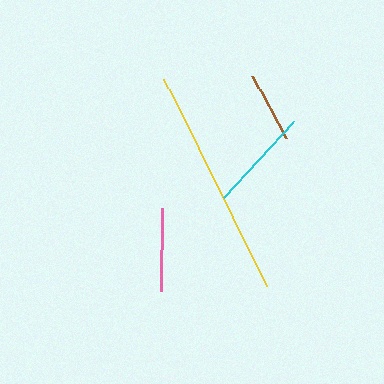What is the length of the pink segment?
The pink segment is approximately 83 pixels long.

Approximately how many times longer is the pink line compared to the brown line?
The pink line is approximately 1.2 times the length of the brown line.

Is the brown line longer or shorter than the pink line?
The pink line is longer than the brown line.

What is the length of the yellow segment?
The yellow segment is approximately 231 pixels long.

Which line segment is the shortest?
The brown line is the shortest at approximately 71 pixels.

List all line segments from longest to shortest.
From longest to shortest: yellow, cyan, pink, brown.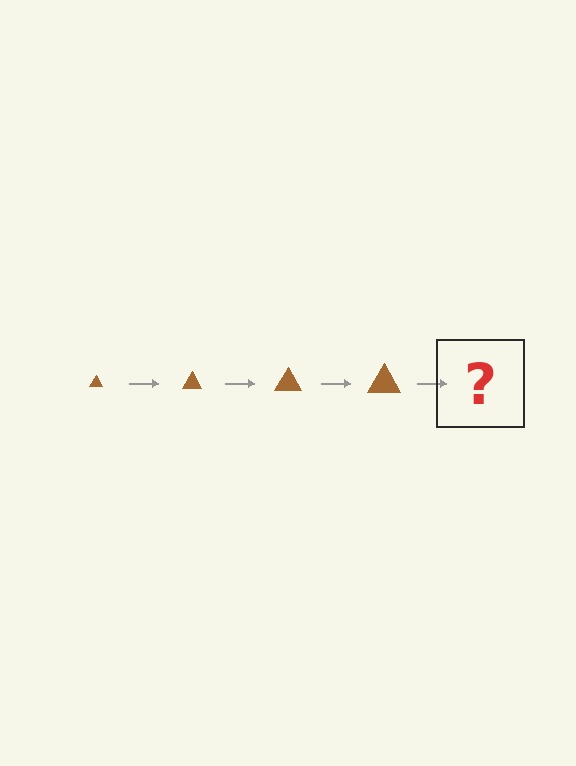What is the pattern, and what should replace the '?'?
The pattern is that the triangle gets progressively larger each step. The '?' should be a brown triangle, larger than the previous one.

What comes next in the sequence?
The next element should be a brown triangle, larger than the previous one.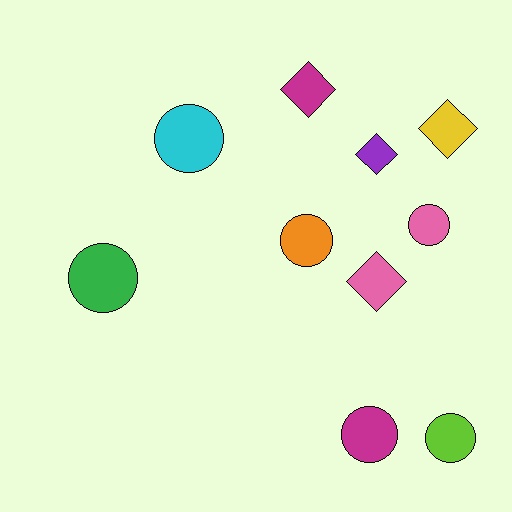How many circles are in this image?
There are 6 circles.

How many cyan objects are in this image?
There is 1 cyan object.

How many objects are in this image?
There are 10 objects.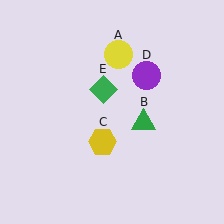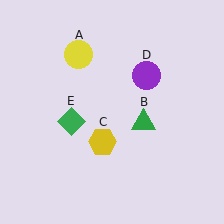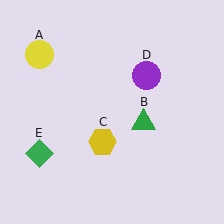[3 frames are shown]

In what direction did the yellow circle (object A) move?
The yellow circle (object A) moved left.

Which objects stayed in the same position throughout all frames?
Green triangle (object B) and yellow hexagon (object C) and purple circle (object D) remained stationary.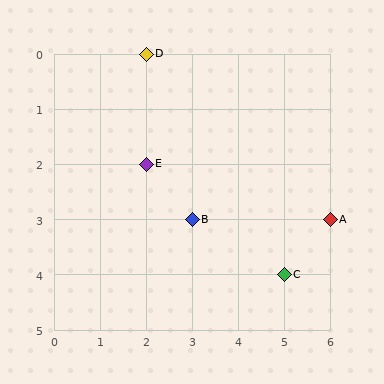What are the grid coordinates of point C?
Point C is at grid coordinates (5, 4).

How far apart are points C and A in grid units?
Points C and A are 1 column and 1 row apart (about 1.4 grid units diagonally).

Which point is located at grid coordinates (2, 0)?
Point D is at (2, 0).